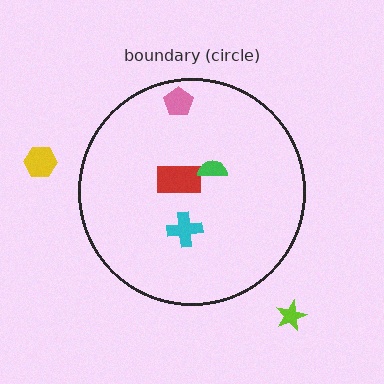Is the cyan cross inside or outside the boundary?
Inside.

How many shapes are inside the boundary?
4 inside, 2 outside.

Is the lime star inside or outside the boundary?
Outside.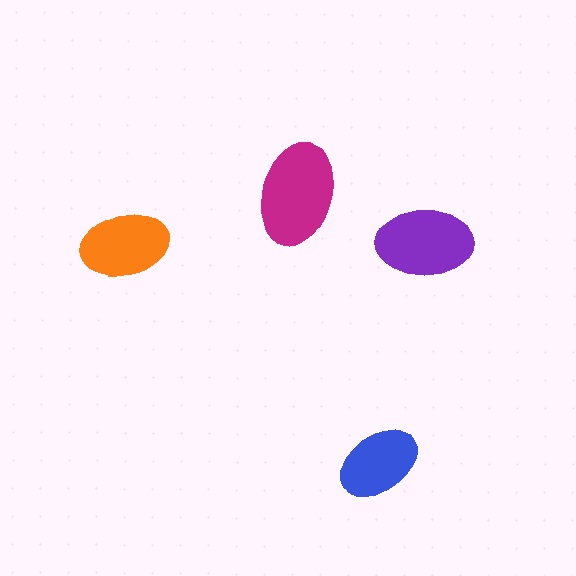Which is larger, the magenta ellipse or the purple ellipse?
The magenta one.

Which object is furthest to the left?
The orange ellipse is leftmost.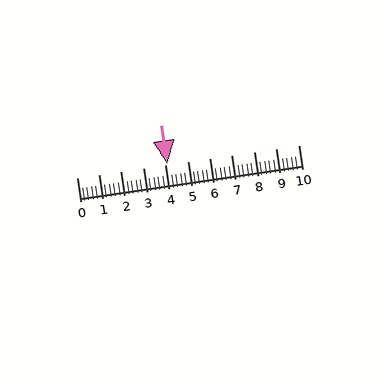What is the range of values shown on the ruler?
The ruler shows values from 0 to 10.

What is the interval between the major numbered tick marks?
The major tick marks are spaced 1 units apart.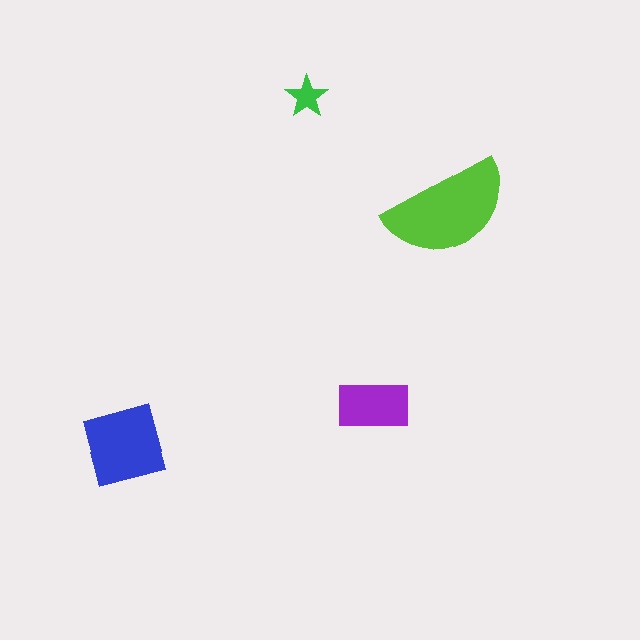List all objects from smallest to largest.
The green star, the purple rectangle, the blue square, the lime semicircle.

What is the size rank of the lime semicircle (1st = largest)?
1st.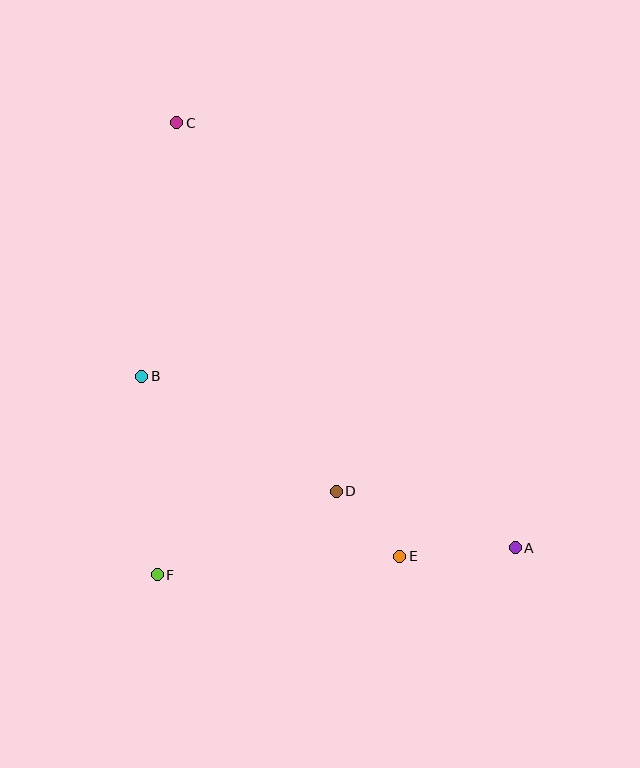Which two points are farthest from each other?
Points A and C are farthest from each other.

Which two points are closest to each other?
Points D and E are closest to each other.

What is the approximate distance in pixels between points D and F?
The distance between D and F is approximately 197 pixels.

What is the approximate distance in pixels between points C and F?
The distance between C and F is approximately 452 pixels.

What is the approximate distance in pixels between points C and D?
The distance between C and D is approximately 401 pixels.